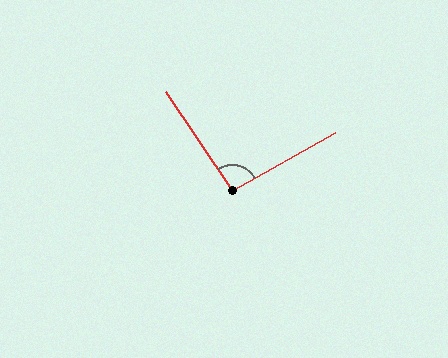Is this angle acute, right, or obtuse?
It is approximately a right angle.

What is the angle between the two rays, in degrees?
Approximately 95 degrees.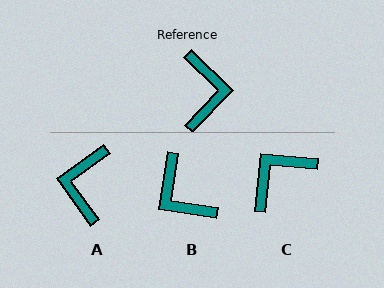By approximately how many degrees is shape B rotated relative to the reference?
Approximately 145 degrees clockwise.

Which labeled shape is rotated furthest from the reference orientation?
A, about 170 degrees away.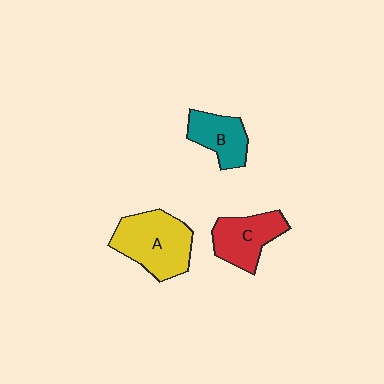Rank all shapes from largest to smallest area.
From largest to smallest: A (yellow), C (red), B (teal).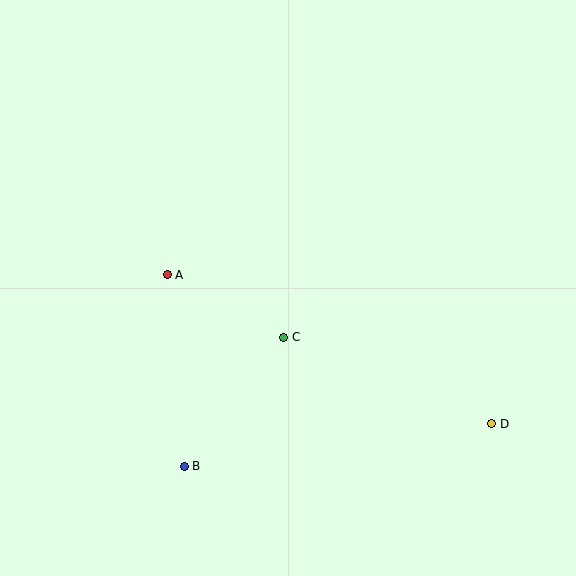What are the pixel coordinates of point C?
Point C is at (284, 337).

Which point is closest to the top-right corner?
Point D is closest to the top-right corner.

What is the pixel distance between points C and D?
The distance between C and D is 225 pixels.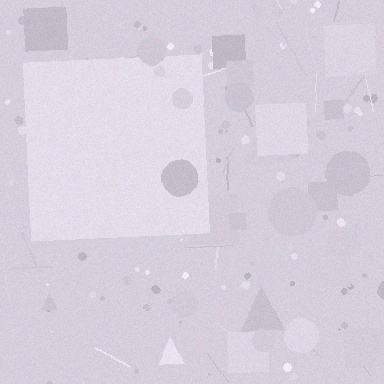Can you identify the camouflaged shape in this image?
The camouflaged shape is a square.